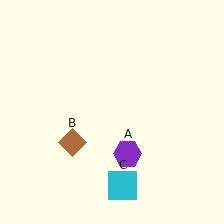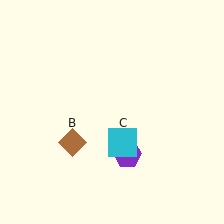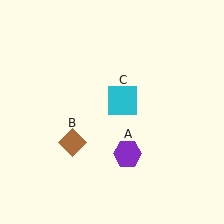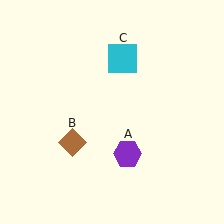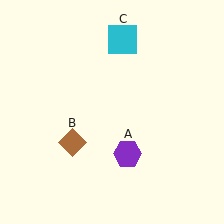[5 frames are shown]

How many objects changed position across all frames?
1 object changed position: cyan square (object C).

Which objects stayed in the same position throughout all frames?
Purple hexagon (object A) and brown diamond (object B) remained stationary.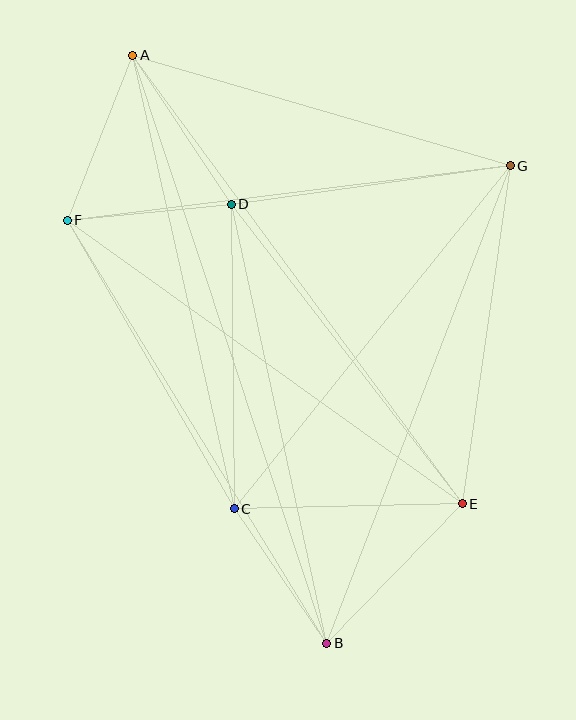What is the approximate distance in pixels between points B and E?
The distance between B and E is approximately 195 pixels.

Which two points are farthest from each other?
Points A and B are farthest from each other.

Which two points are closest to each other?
Points B and C are closest to each other.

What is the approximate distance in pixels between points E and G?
The distance between E and G is approximately 342 pixels.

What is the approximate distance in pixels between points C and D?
The distance between C and D is approximately 305 pixels.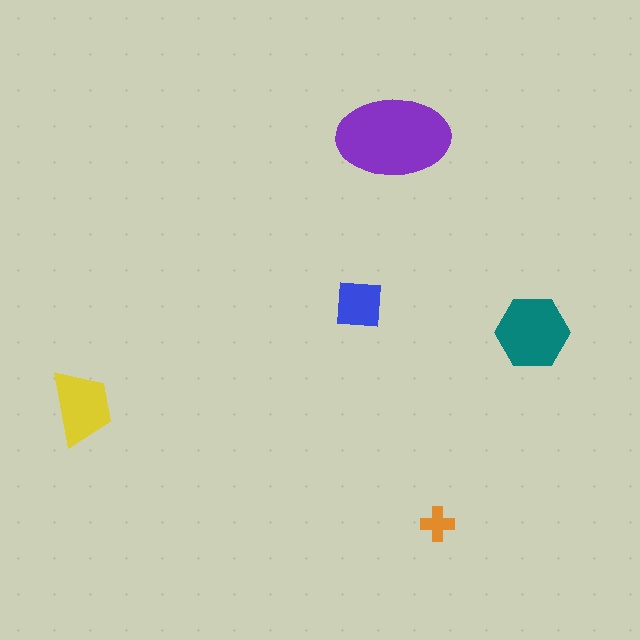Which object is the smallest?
The orange cross.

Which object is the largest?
The purple ellipse.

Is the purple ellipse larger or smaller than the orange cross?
Larger.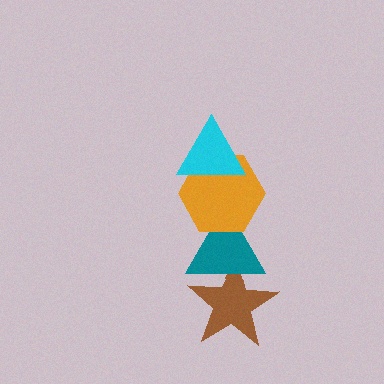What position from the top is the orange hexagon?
The orange hexagon is 2nd from the top.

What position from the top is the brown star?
The brown star is 4th from the top.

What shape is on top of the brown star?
The teal triangle is on top of the brown star.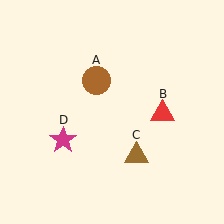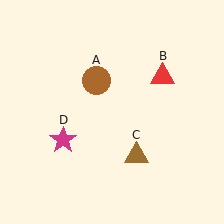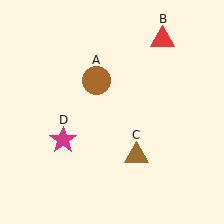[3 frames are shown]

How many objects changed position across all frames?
1 object changed position: red triangle (object B).